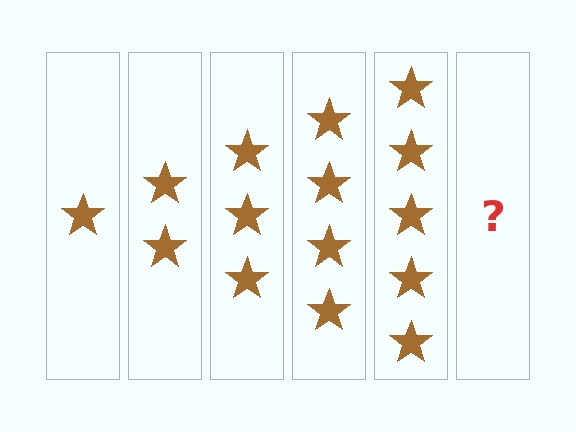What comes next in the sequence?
The next element should be 6 stars.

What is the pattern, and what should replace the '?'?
The pattern is that each step adds one more star. The '?' should be 6 stars.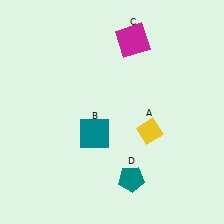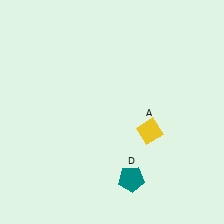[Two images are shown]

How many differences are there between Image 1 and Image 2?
There are 2 differences between the two images.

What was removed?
The teal square (B), the magenta square (C) were removed in Image 2.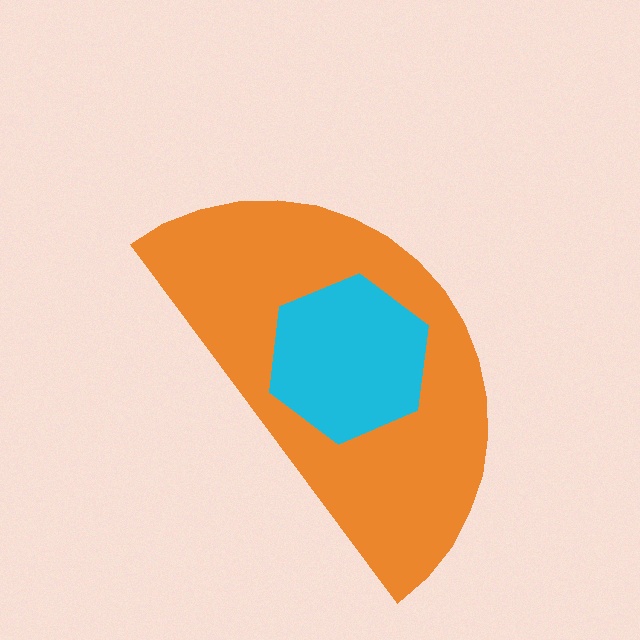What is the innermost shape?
The cyan hexagon.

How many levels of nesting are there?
2.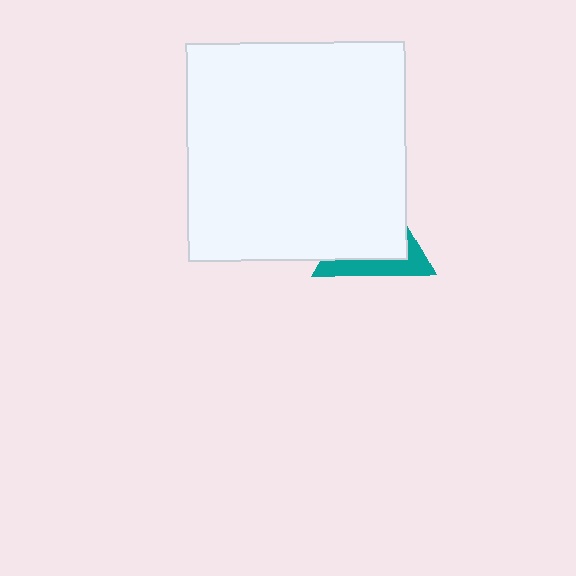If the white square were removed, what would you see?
You would see the complete teal triangle.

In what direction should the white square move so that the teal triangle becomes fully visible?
The white square should move toward the upper-left. That is the shortest direction to clear the overlap and leave the teal triangle fully visible.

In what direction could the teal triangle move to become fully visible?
The teal triangle could move toward the lower-right. That would shift it out from behind the white square entirely.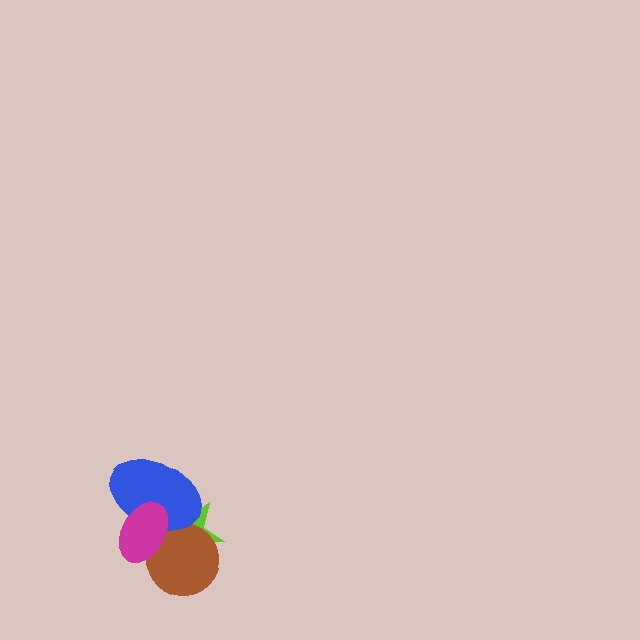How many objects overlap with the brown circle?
3 objects overlap with the brown circle.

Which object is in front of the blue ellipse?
The magenta ellipse is in front of the blue ellipse.